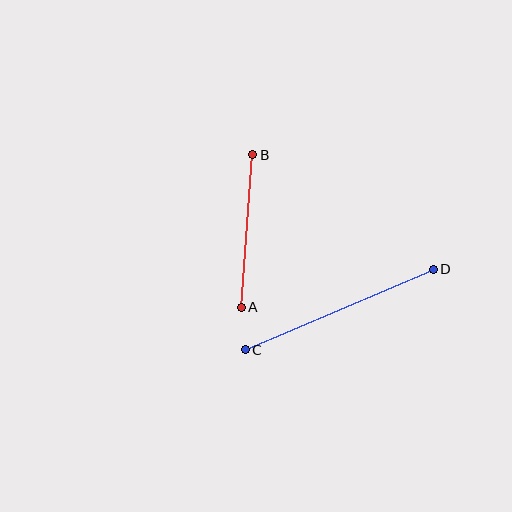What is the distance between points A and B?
The distance is approximately 153 pixels.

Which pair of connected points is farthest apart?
Points C and D are farthest apart.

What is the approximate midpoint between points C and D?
The midpoint is at approximately (339, 309) pixels.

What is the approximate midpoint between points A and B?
The midpoint is at approximately (247, 231) pixels.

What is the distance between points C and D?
The distance is approximately 205 pixels.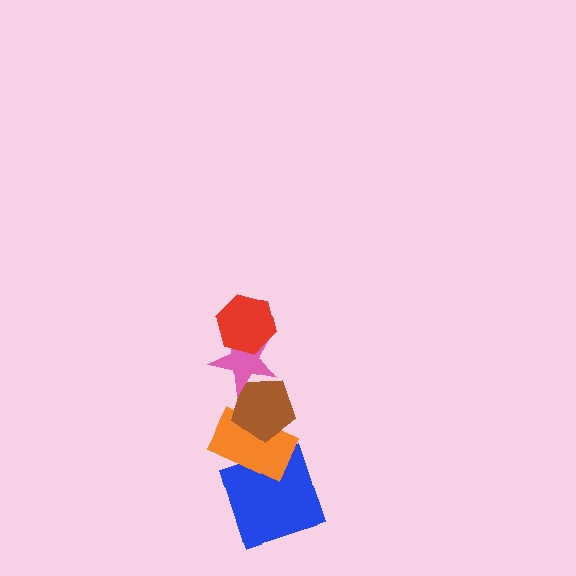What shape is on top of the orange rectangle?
The brown pentagon is on top of the orange rectangle.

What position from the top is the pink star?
The pink star is 2nd from the top.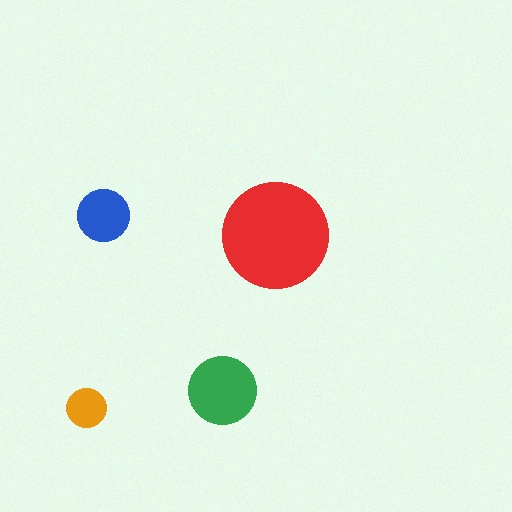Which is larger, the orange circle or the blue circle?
The blue one.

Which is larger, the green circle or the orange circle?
The green one.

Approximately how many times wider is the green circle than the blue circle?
About 1.5 times wider.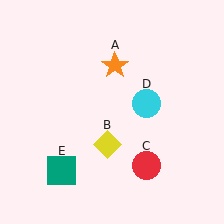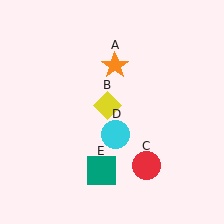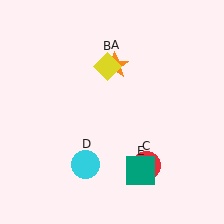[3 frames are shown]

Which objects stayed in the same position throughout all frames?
Orange star (object A) and red circle (object C) remained stationary.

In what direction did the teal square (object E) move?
The teal square (object E) moved right.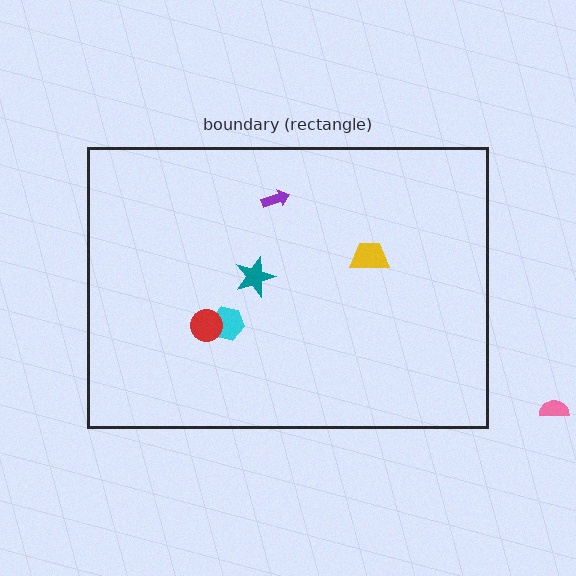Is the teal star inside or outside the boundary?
Inside.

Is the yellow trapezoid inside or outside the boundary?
Inside.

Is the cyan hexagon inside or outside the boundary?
Inside.